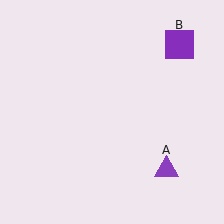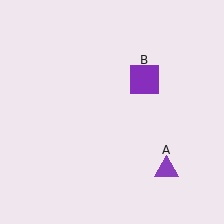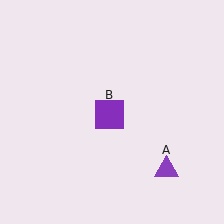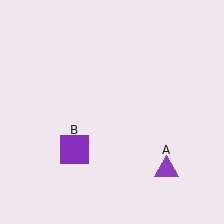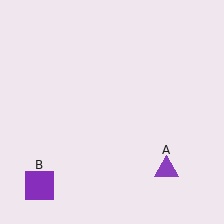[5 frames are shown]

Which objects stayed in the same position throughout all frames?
Purple triangle (object A) remained stationary.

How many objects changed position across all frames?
1 object changed position: purple square (object B).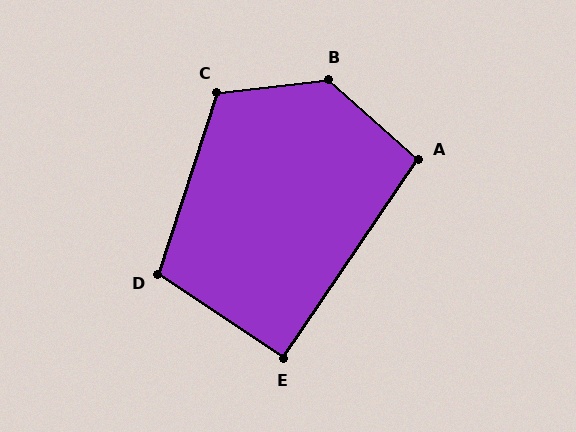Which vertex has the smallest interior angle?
E, at approximately 90 degrees.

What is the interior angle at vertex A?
Approximately 97 degrees (obtuse).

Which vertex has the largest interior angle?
B, at approximately 132 degrees.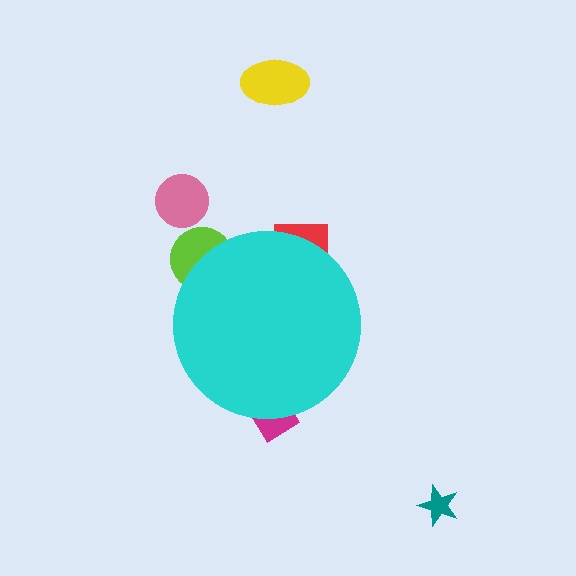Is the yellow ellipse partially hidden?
No, the yellow ellipse is fully visible.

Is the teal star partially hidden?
No, the teal star is fully visible.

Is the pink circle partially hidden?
No, the pink circle is fully visible.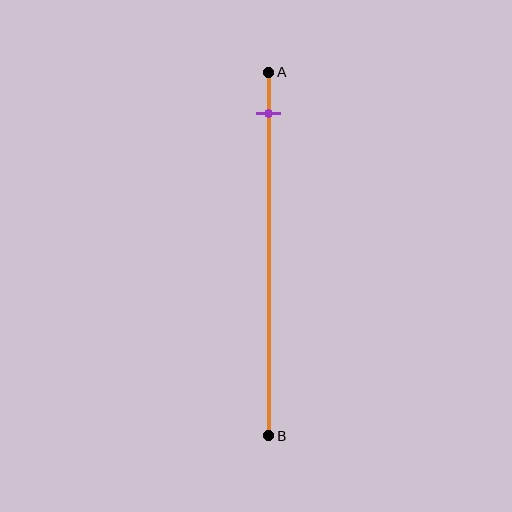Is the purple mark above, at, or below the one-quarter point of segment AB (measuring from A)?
The purple mark is above the one-quarter point of segment AB.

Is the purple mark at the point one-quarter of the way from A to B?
No, the mark is at about 10% from A, not at the 25% one-quarter point.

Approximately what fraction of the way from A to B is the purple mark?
The purple mark is approximately 10% of the way from A to B.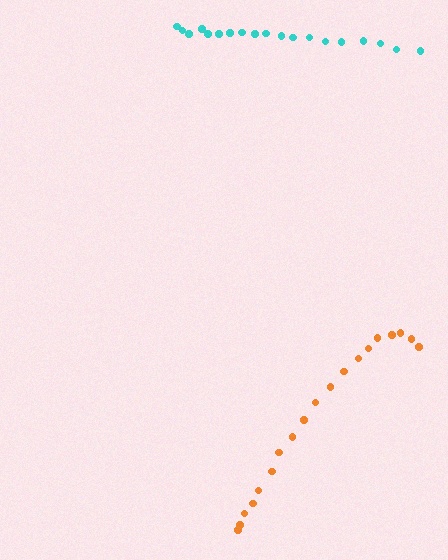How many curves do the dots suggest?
There are 2 distinct paths.